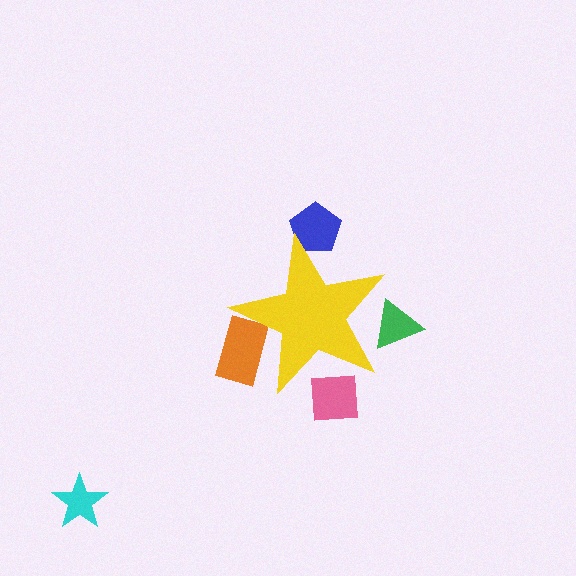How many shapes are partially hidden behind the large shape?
4 shapes are partially hidden.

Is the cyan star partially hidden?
No, the cyan star is fully visible.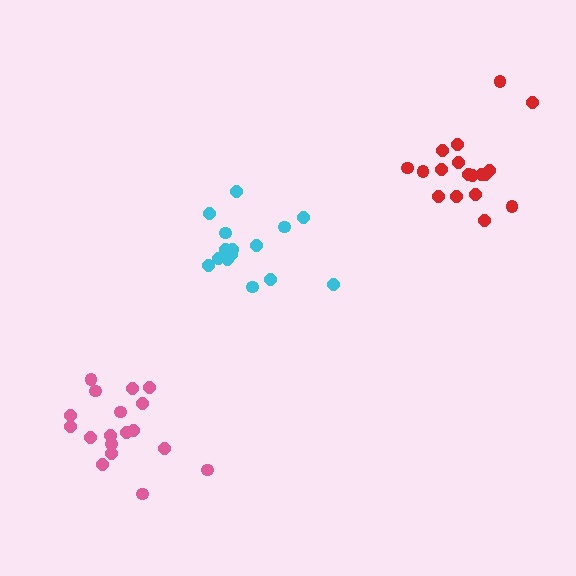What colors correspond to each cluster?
The clusters are colored: pink, red, cyan.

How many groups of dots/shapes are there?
There are 3 groups.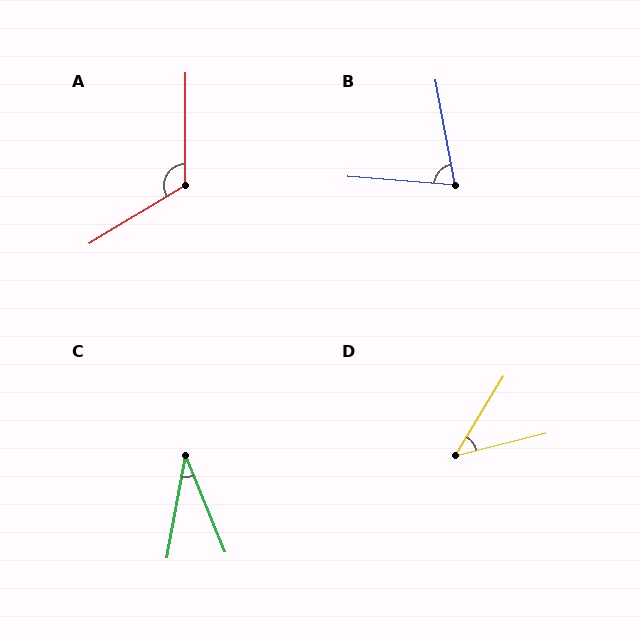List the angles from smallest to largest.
C (32°), D (45°), B (75°), A (121°).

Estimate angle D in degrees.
Approximately 45 degrees.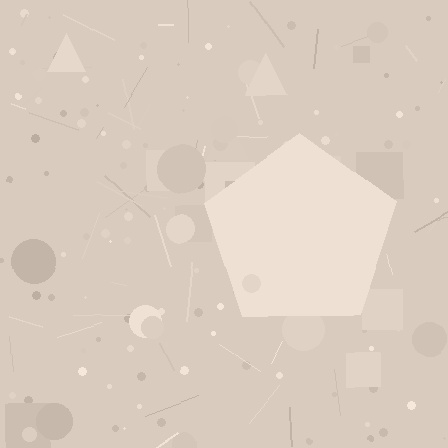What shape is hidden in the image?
A pentagon is hidden in the image.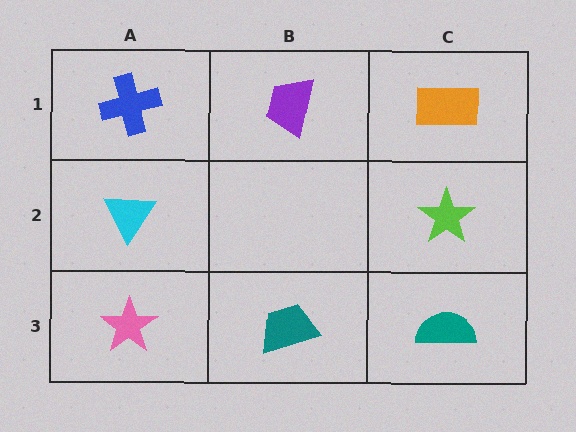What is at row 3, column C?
A teal semicircle.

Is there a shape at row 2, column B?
No, that cell is empty.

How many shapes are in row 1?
3 shapes.